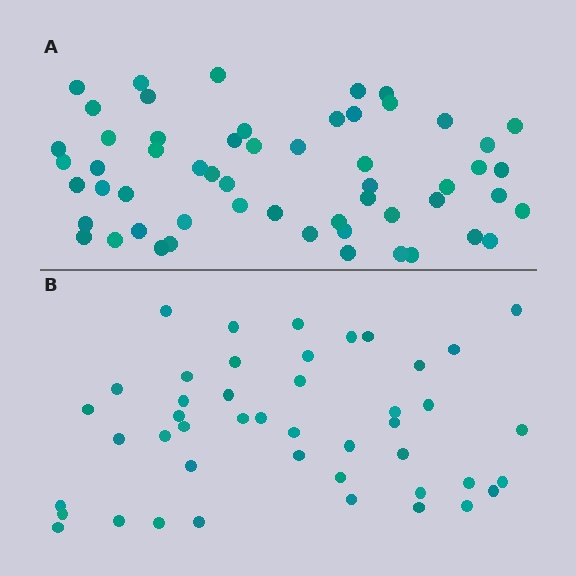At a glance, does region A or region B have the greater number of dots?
Region A (the top region) has more dots.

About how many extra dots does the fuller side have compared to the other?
Region A has roughly 12 or so more dots than region B.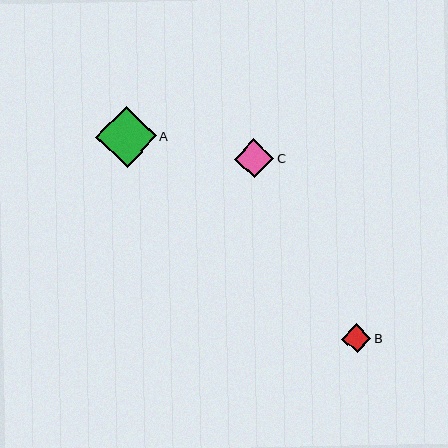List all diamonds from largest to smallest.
From largest to smallest: A, C, B.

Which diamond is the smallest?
Diamond B is the smallest with a size of approximately 29 pixels.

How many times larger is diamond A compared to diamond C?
Diamond A is approximately 1.6 times the size of diamond C.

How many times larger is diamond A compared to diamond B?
Diamond A is approximately 2.1 times the size of diamond B.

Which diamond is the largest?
Diamond A is the largest with a size of approximately 60 pixels.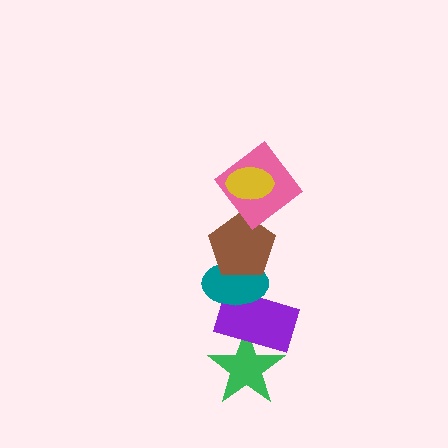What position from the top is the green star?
The green star is 6th from the top.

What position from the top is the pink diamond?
The pink diamond is 2nd from the top.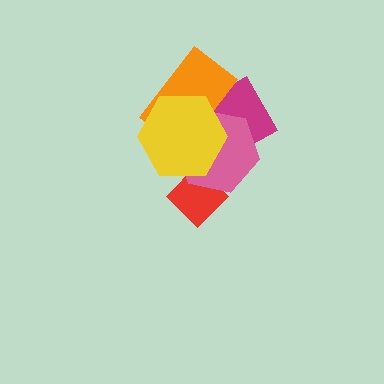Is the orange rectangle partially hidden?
Yes, it is partially covered by another shape.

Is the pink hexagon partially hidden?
Yes, it is partially covered by another shape.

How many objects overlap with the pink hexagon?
4 objects overlap with the pink hexagon.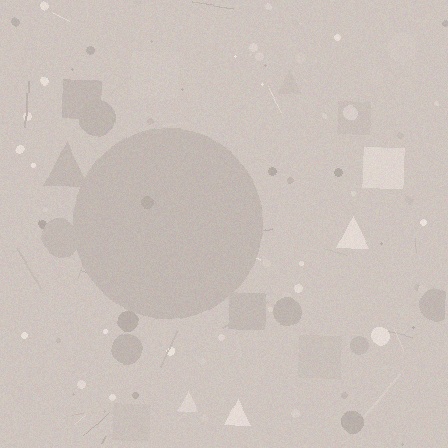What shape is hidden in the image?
A circle is hidden in the image.